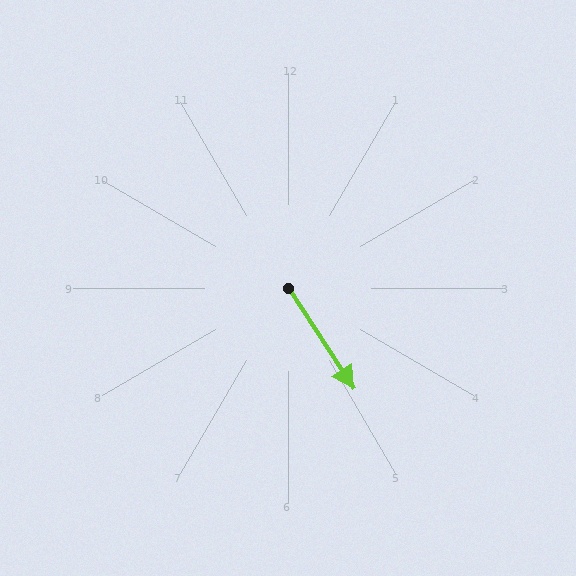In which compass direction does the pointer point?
Southeast.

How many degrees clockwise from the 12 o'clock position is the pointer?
Approximately 147 degrees.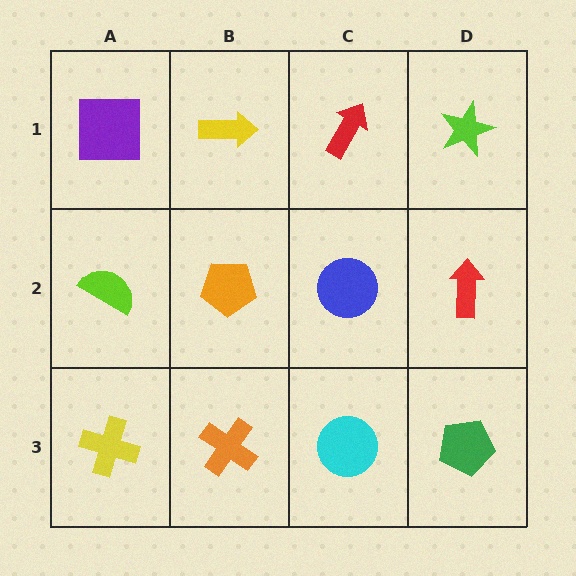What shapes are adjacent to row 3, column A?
A lime semicircle (row 2, column A), an orange cross (row 3, column B).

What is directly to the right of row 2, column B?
A blue circle.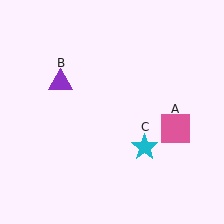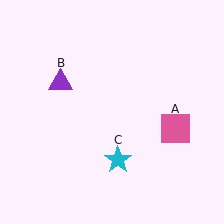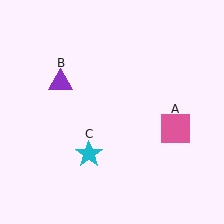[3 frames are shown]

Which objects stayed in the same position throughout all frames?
Pink square (object A) and purple triangle (object B) remained stationary.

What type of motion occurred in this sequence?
The cyan star (object C) rotated clockwise around the center of the scene.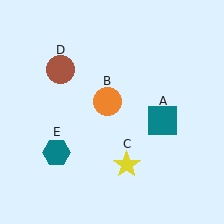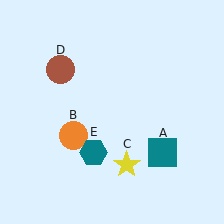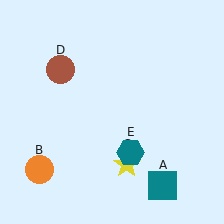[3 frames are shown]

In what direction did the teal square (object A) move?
The teal square (object A) moved down.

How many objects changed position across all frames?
3 objects changed position: teal square (object A), orange circle (object B), teal hexagon (object E).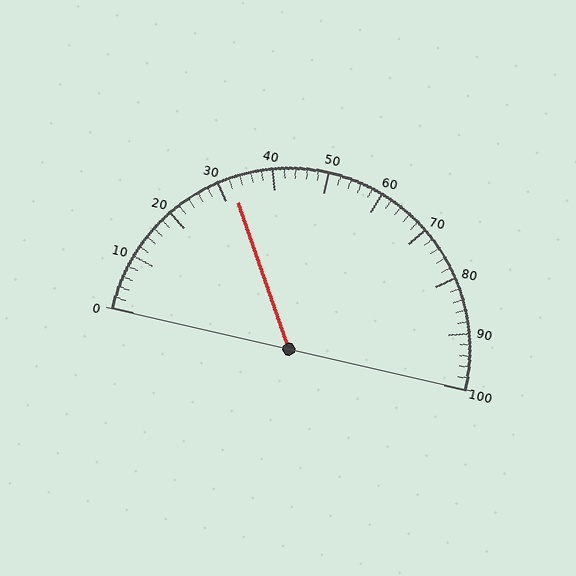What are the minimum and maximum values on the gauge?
The gauge ranges from 0 to 100.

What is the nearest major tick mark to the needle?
The nearest major tick mark is 30.